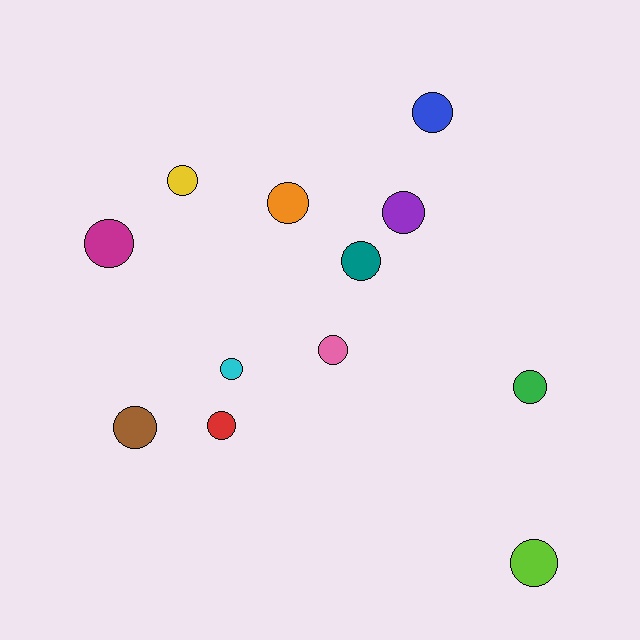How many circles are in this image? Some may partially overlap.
There are 12 circles.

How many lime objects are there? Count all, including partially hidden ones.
There is 1 lime object.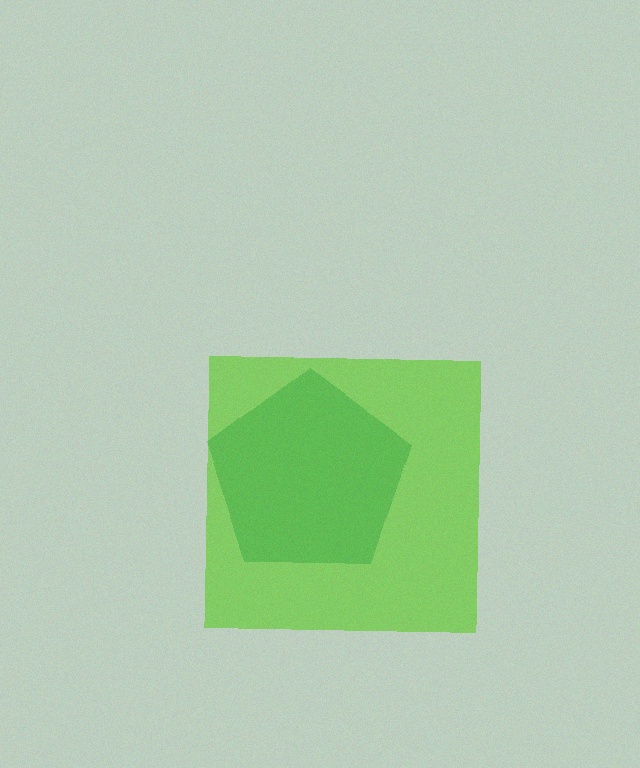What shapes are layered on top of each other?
The layered shapes are: a lime square, a green pentagon.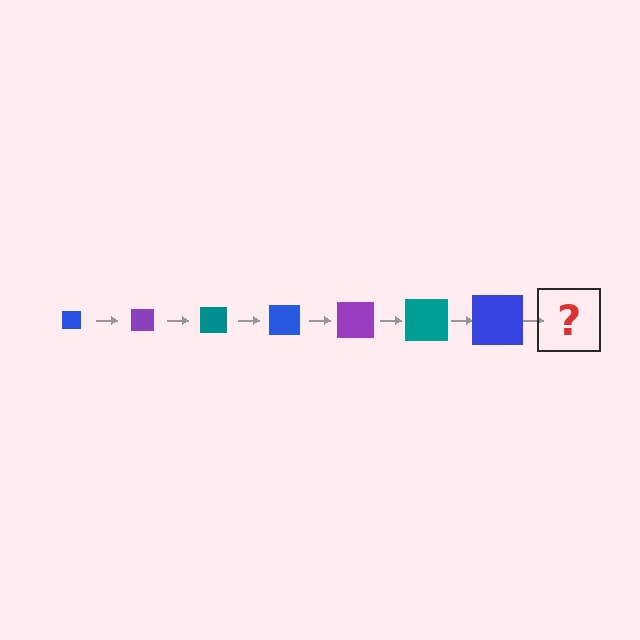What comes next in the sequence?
The next element should be a purple square, larger than the previous one.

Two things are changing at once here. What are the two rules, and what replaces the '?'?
The two rules are that the square grows larger each step and the color cycles through blue, purple, and teal. The '?' should be a purple square, larger than the previous one.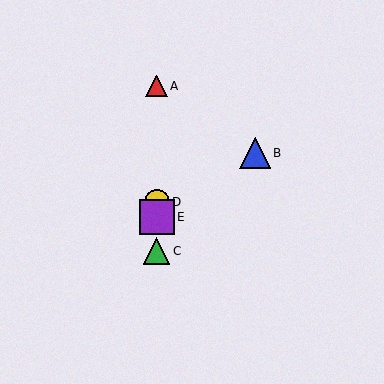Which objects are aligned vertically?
Objects A, C, D, E are aligned vertically.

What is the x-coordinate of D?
Object D is at x≈157.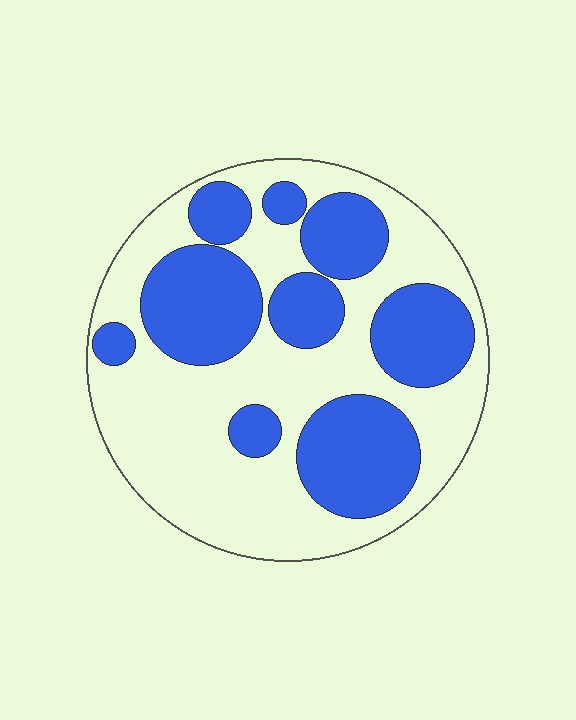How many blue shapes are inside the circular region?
9.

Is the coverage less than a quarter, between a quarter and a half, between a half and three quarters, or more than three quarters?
Between a quarter and a half.